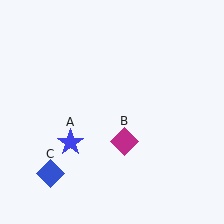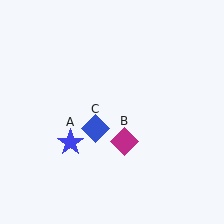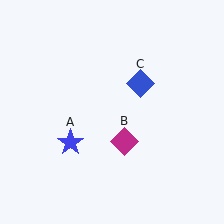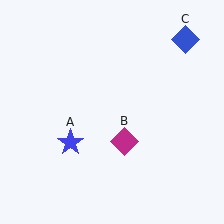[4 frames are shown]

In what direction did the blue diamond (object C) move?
The blue diamond (object C) moved up and to the right.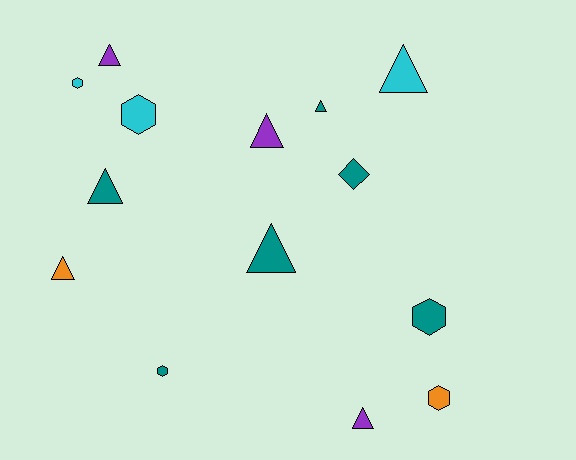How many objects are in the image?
There are 14 objects.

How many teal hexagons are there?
There are 2 teal hexagons.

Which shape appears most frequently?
Triangle, with 8 objects.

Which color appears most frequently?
Teal, with 6 objects.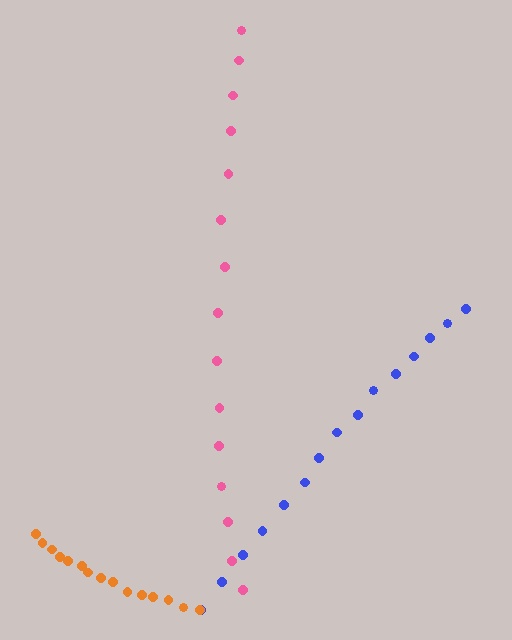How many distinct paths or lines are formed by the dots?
There are 3 distinct paths.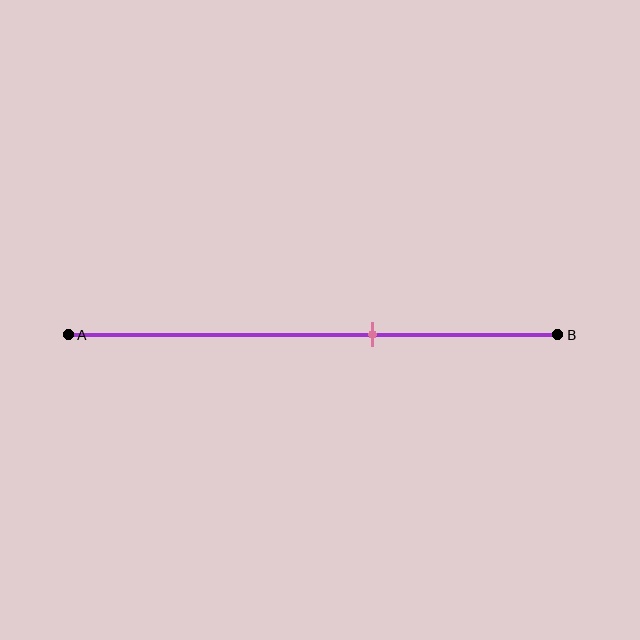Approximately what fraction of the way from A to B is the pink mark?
The pink mark is approximately 60% of the way from A to B.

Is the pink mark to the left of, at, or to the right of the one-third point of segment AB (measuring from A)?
The pink mark is to the right of the one-third point of segment AB.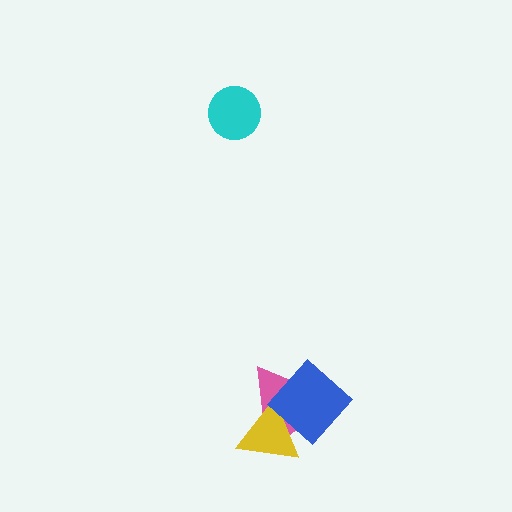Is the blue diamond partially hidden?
No, no other shape covers it.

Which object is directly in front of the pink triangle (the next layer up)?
The yellow triangle is directly in front of the pink triangle.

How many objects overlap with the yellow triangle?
2 objects overlap with the yellow triangle.